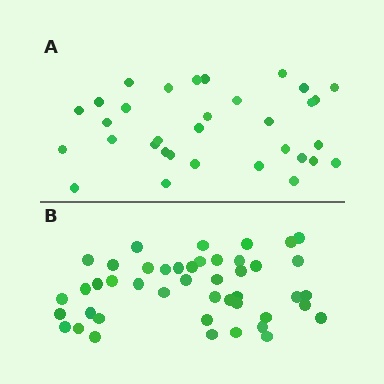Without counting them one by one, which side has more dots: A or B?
Region B (the bottom region) has more dots.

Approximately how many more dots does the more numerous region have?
Region B has roughly 12 or so more dots than region A.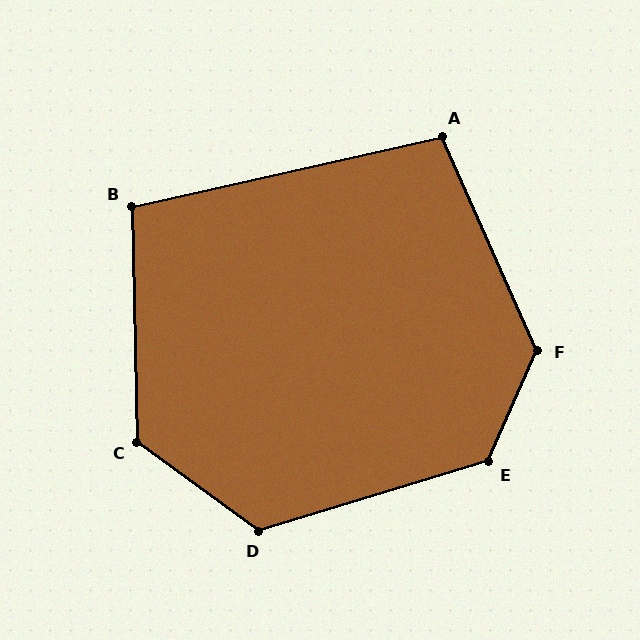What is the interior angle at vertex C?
Approximately 128 degrees (obtuse).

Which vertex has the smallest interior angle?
B, at approximately 101 degrees.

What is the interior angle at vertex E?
Approximately 131 degrees (obtuse).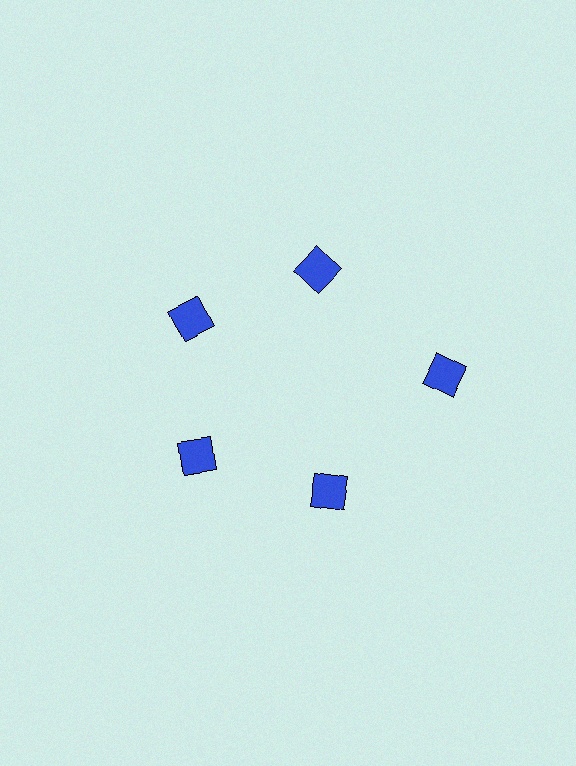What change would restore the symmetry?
The symmetry would be restored by moving it inward, back onto the ring so that all 5 squares sit at equal angles and equal distance from the center.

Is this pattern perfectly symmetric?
No. The 5 blue squares are arranged in a ring, but one element near the 3 o'clock position is pushed outward from the center, breaking the 5-fold rotational symmetry.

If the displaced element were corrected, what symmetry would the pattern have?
It would have 5-fold rotational symmetry — the pattern would map onto itself every 72 degrees.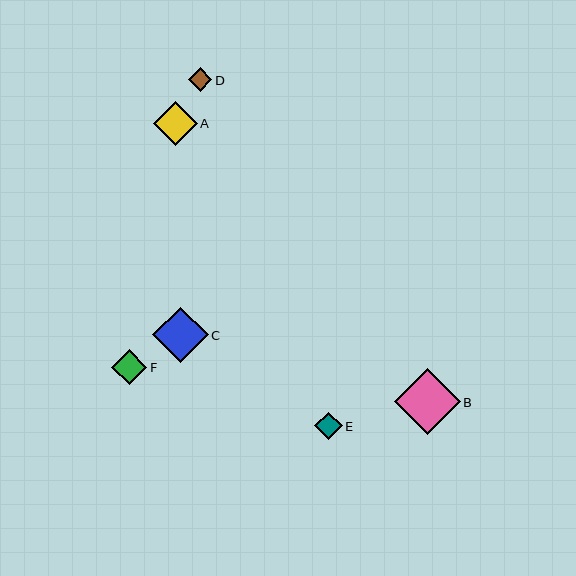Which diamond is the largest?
Diamond B is the largest with a size of approximately 66 pixels.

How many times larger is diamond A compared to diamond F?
Diamond A is approximately 1.2 times the size of diamond F.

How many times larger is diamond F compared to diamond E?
Diamond F is approximately 1.3 times the size of diamond E.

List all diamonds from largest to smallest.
From largest to smallest: B, C, A, F, E, D.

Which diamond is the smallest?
Diamond D is the smallest with a size of approximately 24 pixels.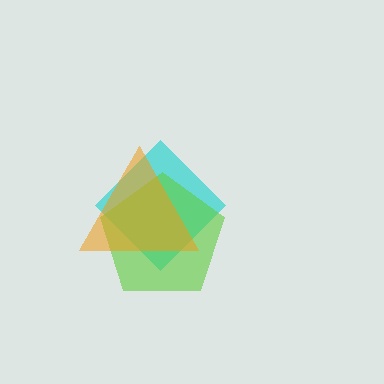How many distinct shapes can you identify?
There are 3 distinct shapes: a cyan diamond, a lime pentagon, an orange triangle.